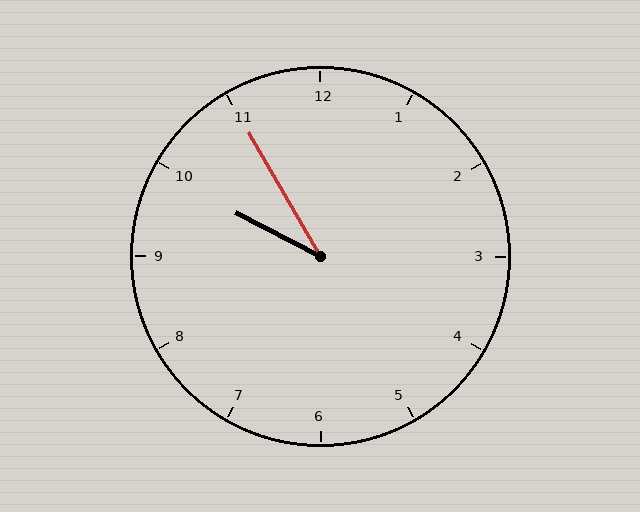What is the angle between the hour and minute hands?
Approximately 32 degrees.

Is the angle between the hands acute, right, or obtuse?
It is acute.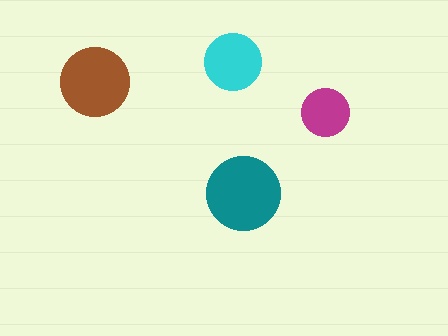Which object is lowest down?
The teal circle is bottommost.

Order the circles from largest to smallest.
the teal one, the brown one, the cyan one, the magenta one.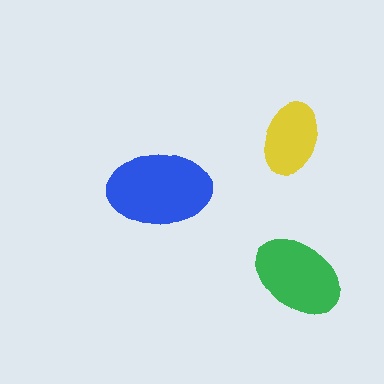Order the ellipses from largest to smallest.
the blue one, the green one, the yellow one.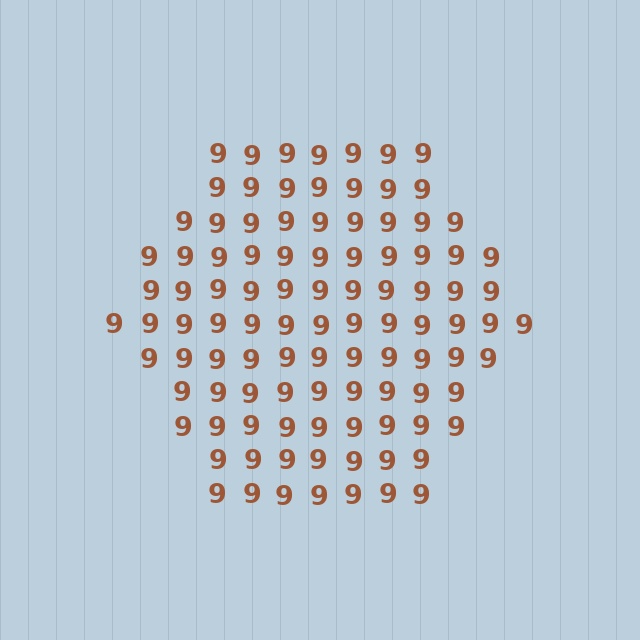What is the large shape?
The large shape is a hexagon.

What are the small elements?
The small elements are digit 9's.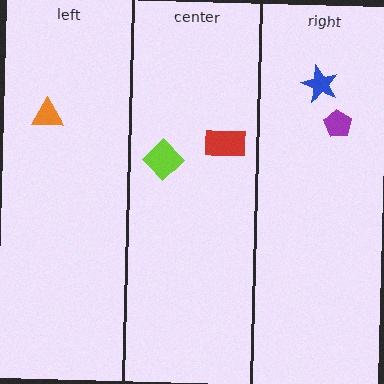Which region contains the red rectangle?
The center region.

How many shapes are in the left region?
1.